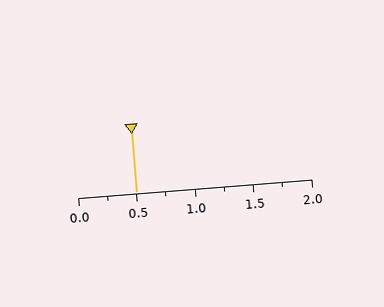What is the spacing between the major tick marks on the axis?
The major ticks are spaced 0.5 apart.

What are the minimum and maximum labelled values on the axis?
The axis runs from 0.0 to 2.0.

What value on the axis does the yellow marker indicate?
The marker indicates approximately 0.5.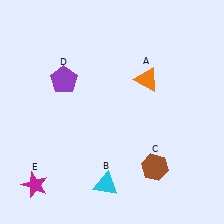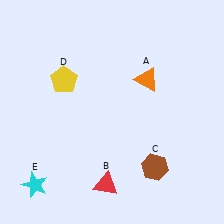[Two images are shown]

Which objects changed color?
B changed from cyan to red. D changed from purple to yellow. E changed from magenta to cyan.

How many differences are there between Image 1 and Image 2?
There are 3 differences between the two images.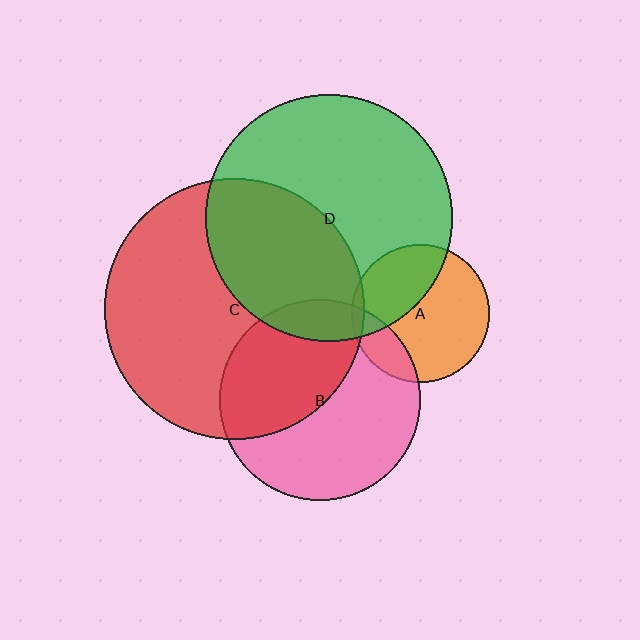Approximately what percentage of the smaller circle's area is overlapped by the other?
Approximately 40%.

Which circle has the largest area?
Circle C (red).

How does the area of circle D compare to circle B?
Approximately 1.5 times.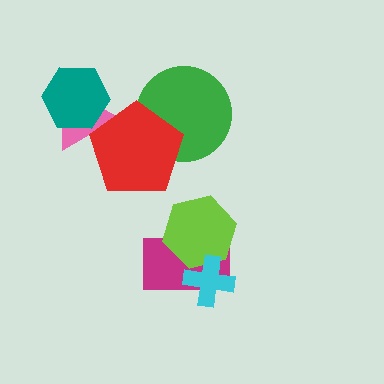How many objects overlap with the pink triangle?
2 objects overlap with the pink triangle.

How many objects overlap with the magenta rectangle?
2 objects overlap with the magenta rectangle.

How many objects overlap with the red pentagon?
2 objects overlap with the red pentagon.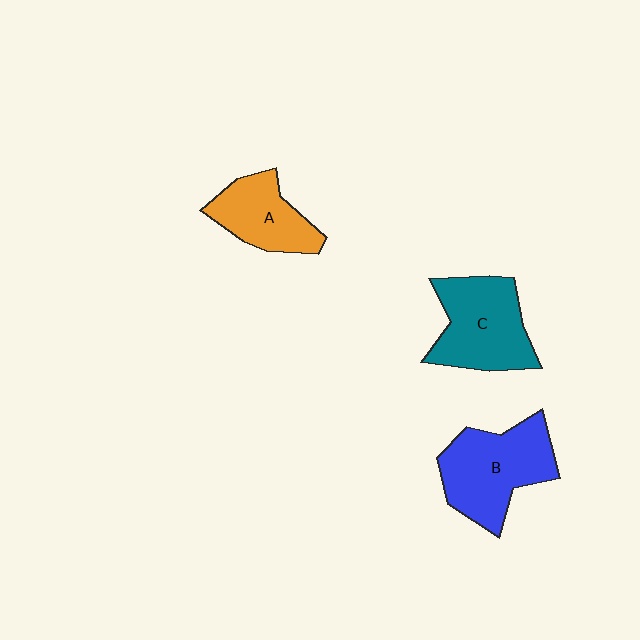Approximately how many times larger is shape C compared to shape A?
Approximately 1.4 times.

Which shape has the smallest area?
Shape A (orange).